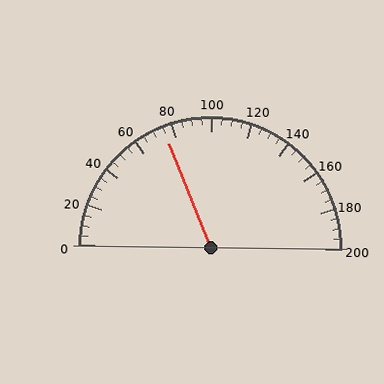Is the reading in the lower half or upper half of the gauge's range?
The reading is in the lower half of the range (0 to 200).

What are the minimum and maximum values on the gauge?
The gauge ranges from 0 to 200.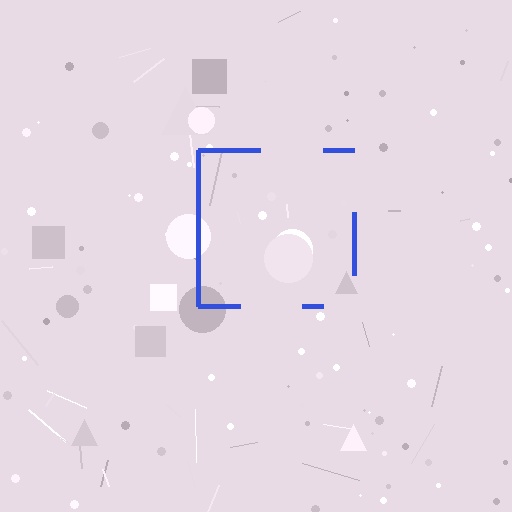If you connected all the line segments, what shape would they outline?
They would outline a square.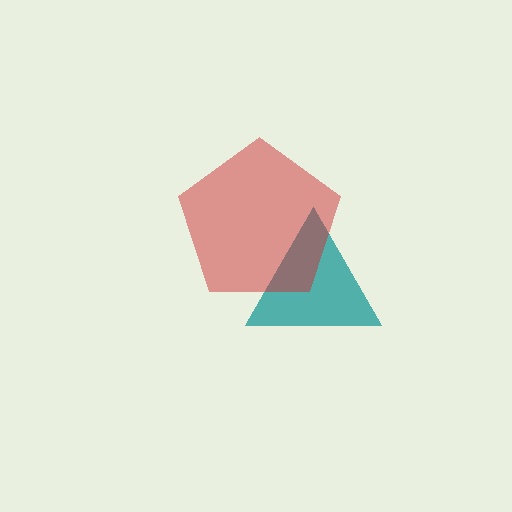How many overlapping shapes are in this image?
There are 2 overlapping shapes in the image.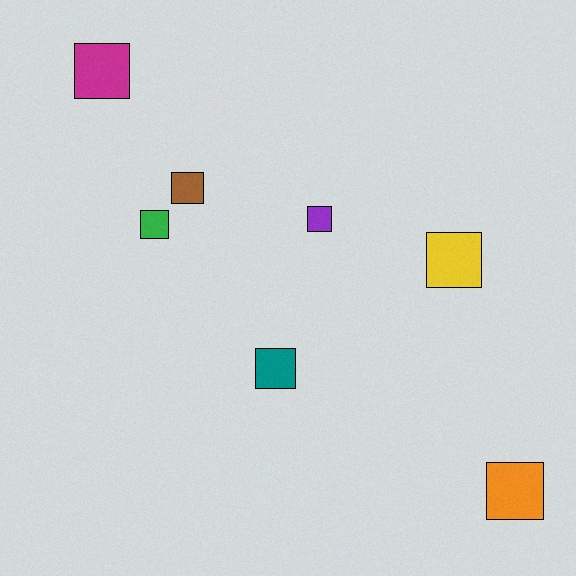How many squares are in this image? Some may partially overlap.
There are 7 squares.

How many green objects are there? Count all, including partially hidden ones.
There is 1 green object.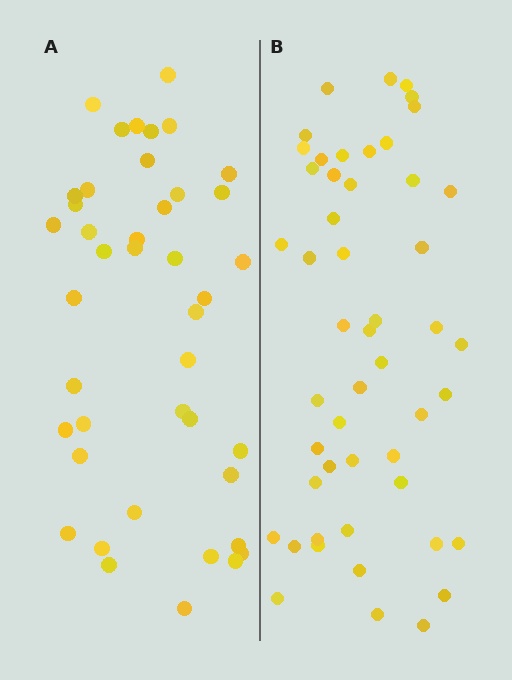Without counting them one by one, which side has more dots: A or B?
Region B (the right region) has more dots.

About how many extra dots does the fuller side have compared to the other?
Region B has roughly 8 or so more dots than region A.